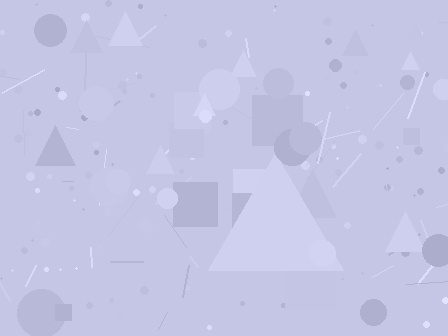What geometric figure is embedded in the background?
A triangle is embedded in the background.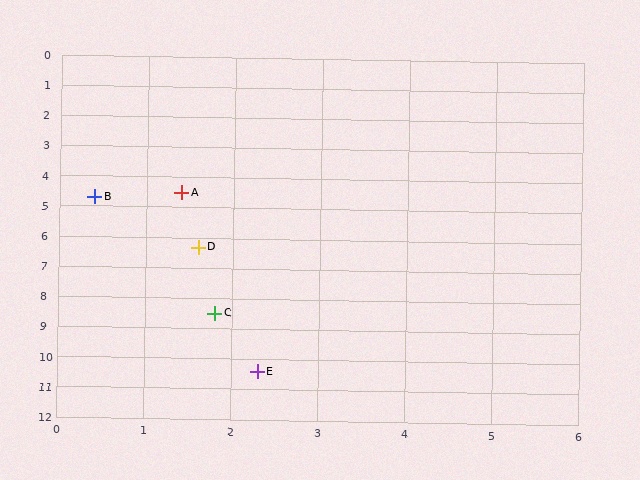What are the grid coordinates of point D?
Point D is at approximately (1.6, 6.3).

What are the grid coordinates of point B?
Point B is at approximately (0.4, 4.7).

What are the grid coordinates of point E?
Point E is at approximately (2.3, 10.4).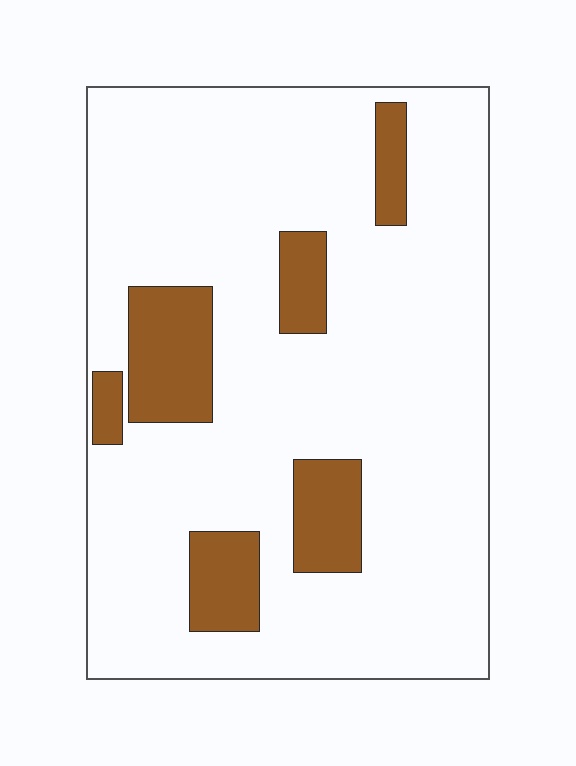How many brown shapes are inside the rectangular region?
6.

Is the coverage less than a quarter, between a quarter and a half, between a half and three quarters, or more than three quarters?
Less than a quarter.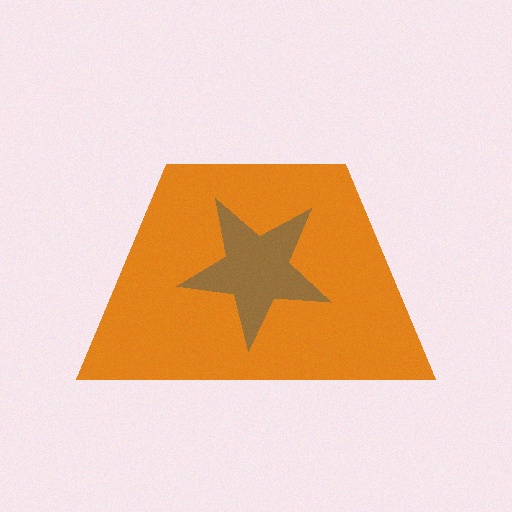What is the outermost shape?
The orange trapezoid.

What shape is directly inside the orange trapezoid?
The brown star.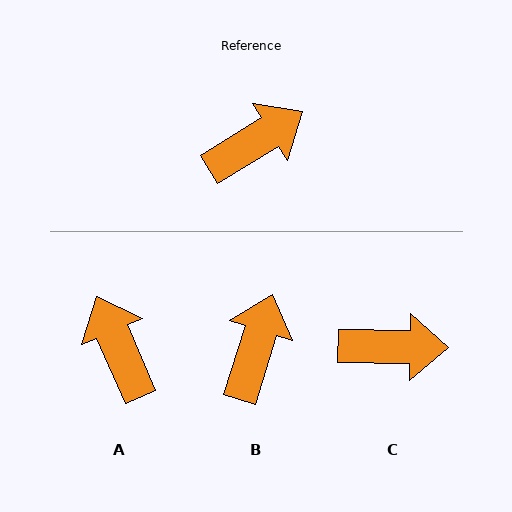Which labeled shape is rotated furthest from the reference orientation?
A, about 82 degrees away.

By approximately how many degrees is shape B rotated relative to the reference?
Approximately 41 degrees counter-clockwise.